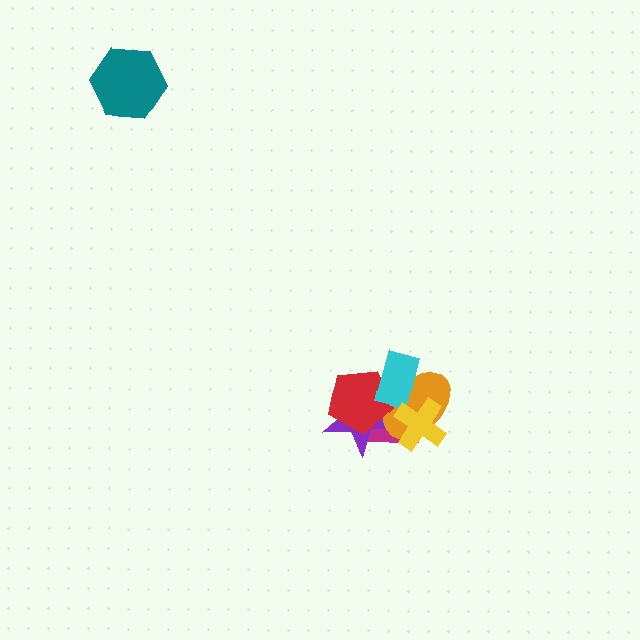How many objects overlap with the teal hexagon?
0 objects overlap with the teal hexagon.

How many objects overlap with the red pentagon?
4 objects overlap with the red pentagon.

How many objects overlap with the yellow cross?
2 objects overlap with the yellow cross.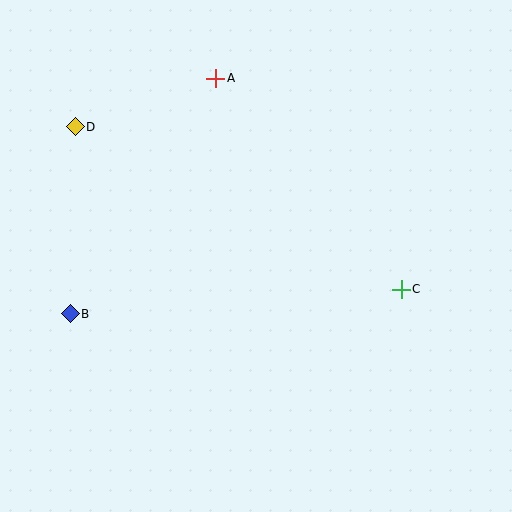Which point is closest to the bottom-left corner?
Point B is closest to the bottom-left corner.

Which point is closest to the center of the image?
Point C at (401, 289) is closest to the center.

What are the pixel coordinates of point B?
Point B is at (70, 314).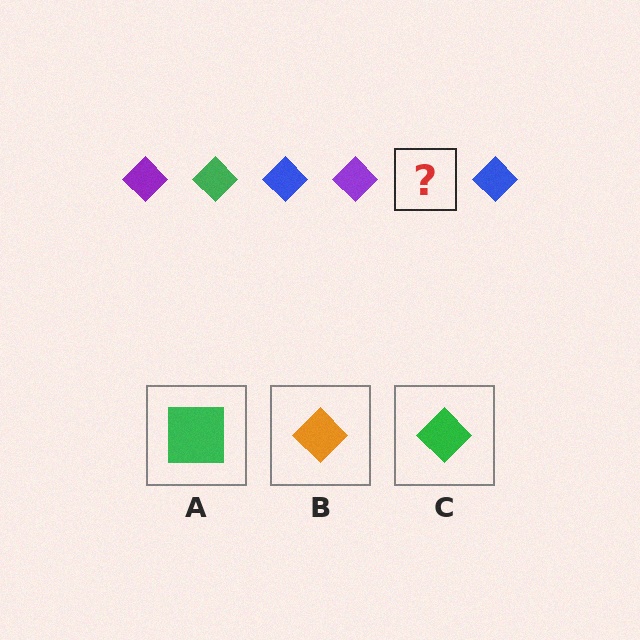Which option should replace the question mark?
Option C.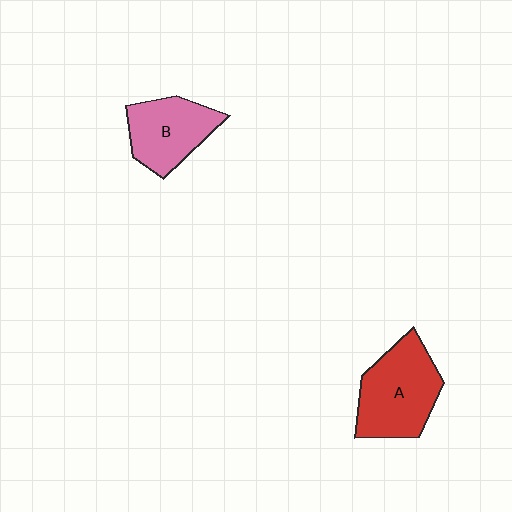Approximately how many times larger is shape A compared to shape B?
Approximately 1.3 times.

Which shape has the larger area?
Shape A (red).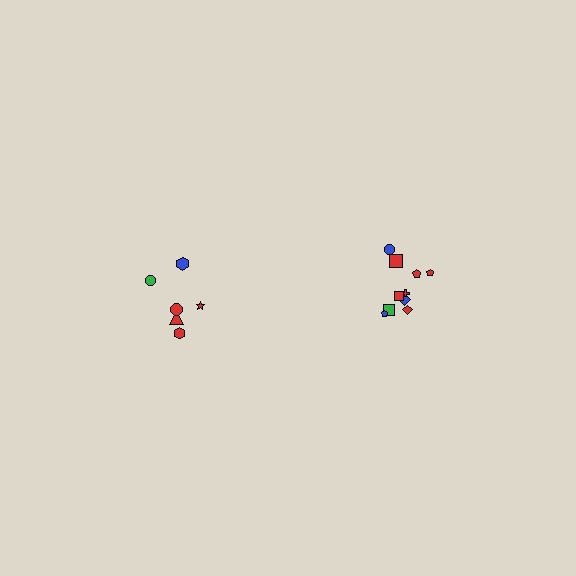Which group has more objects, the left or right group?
The right group.